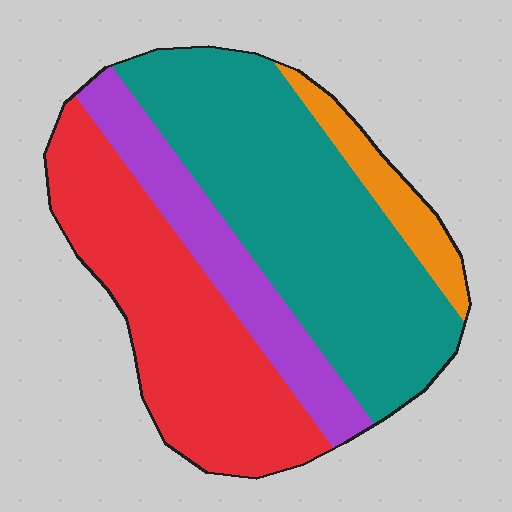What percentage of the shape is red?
Red covers roughly 35% of the shape.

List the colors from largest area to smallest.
From largest to smallest: teal, red, purple, orange.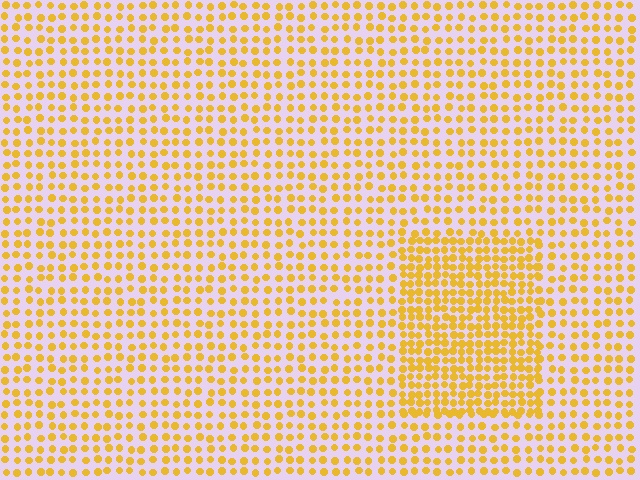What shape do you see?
I see a rectangle.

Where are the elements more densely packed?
The elements are more densely packed inside the rectangle boundary.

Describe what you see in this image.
The image contains small yellow elements arranged at two different densities. A rectangle-shaped region is visible where the elements are more densely packed than the surrounding area.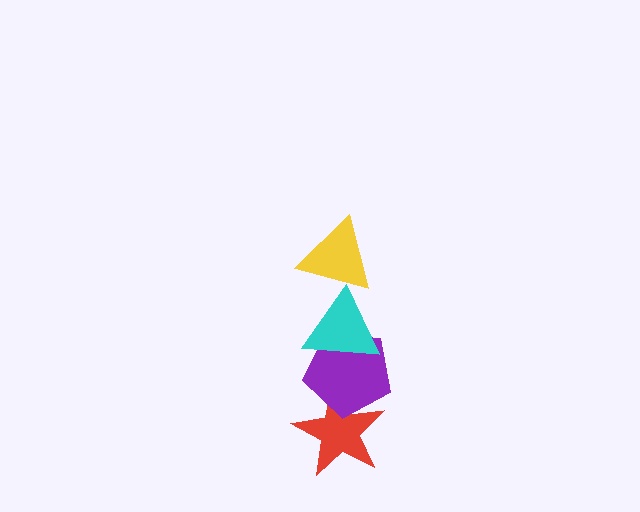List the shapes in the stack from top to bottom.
From top to bottom: the yellow triangle, the cyan triangle, the purple pentagon, the red star.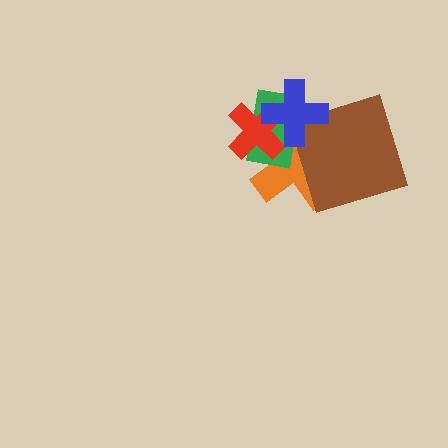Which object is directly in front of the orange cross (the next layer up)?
The green rectangle is directly in front of the orange cross.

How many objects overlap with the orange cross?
4 objects overlap with the orange cross.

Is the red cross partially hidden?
Yes, it is partially covered by another shape.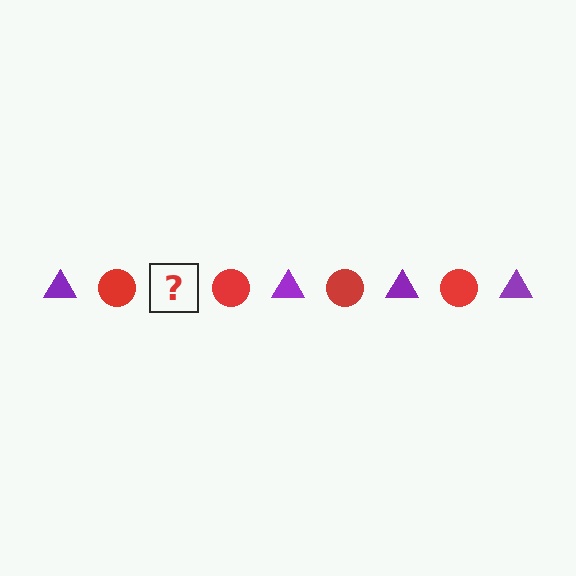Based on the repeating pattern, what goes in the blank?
The blank should be a purple triangle.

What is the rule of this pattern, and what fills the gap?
The rule is that the pattern alternates between purple triangle and red circle. The gap should be filled with a purple triangle.